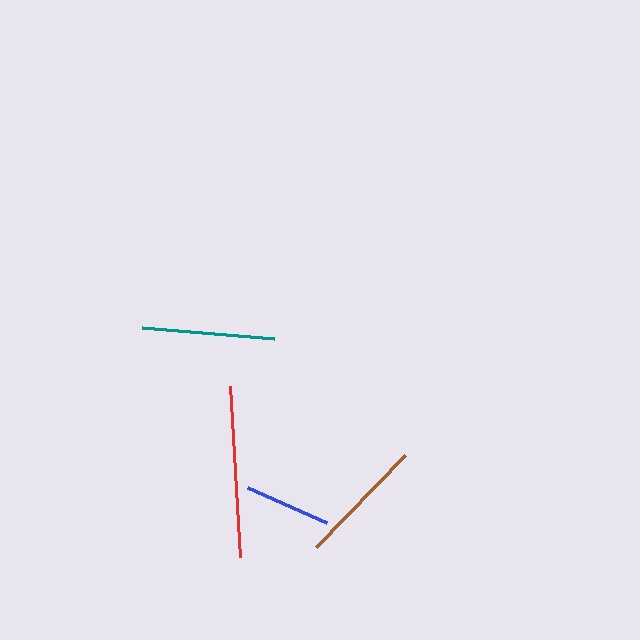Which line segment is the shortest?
The blue line is the shortest at approximately 87 pixels.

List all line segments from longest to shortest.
From longest to shortest: red, teal, brown, blue.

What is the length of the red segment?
The red segment is approximately 171 pixels long.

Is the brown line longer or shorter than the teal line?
The teal line is longer than the brown line.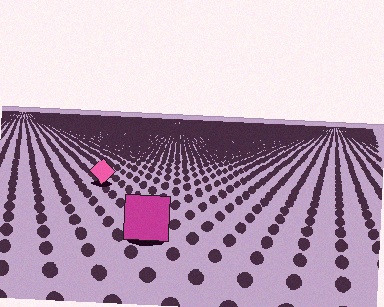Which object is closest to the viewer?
The magenta square is closest. The texture marks near it are larger and more spread out.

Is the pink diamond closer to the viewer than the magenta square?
No. The magenta square is closer — you can tell from the texture gradient: the ground texture is coarser near it.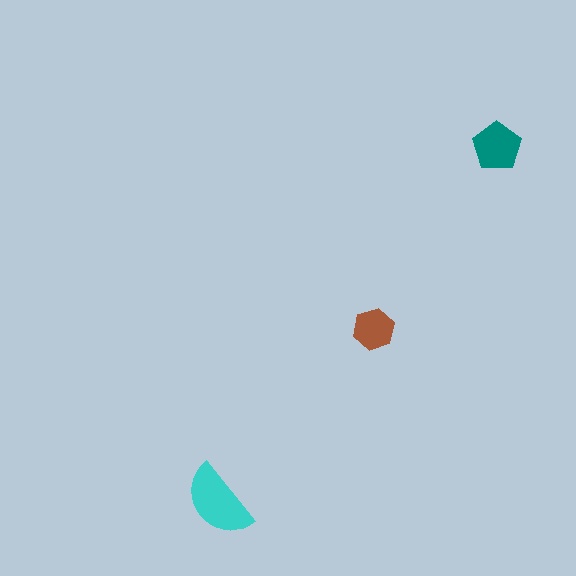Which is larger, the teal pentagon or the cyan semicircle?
The cyan semicircle.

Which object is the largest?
The cyan semicircle.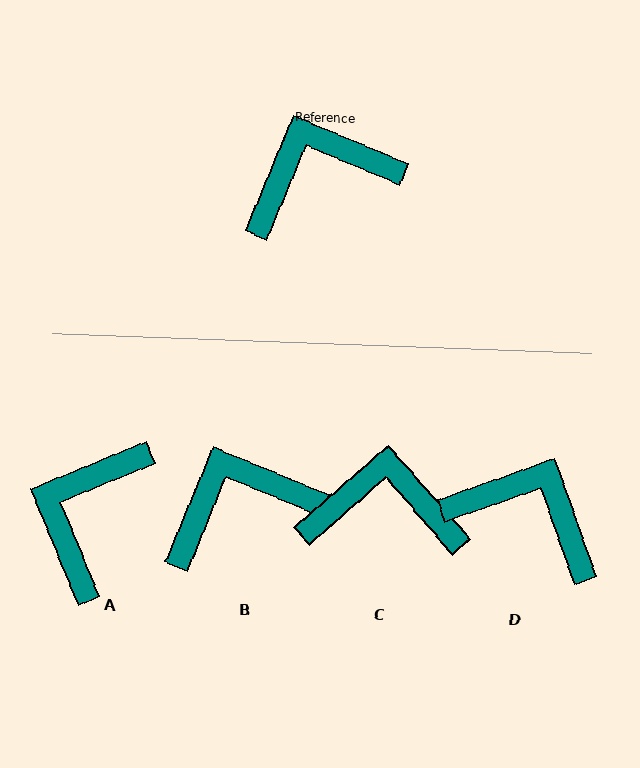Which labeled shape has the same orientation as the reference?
B.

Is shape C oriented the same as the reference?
No, it is off by about 26 degrees.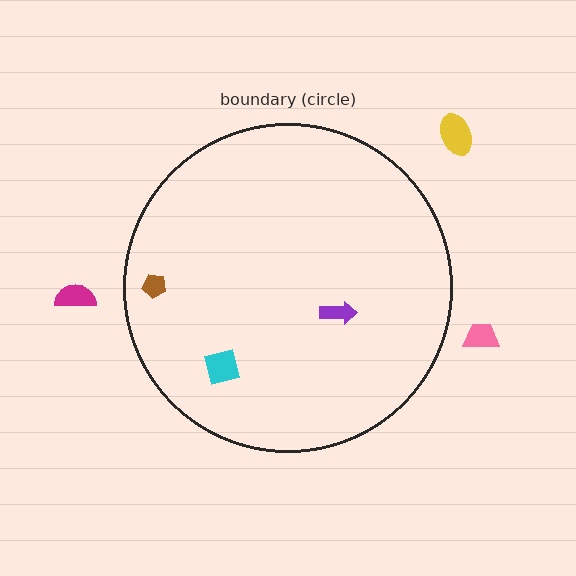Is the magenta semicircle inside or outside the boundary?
Outside.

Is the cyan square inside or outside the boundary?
Inside.